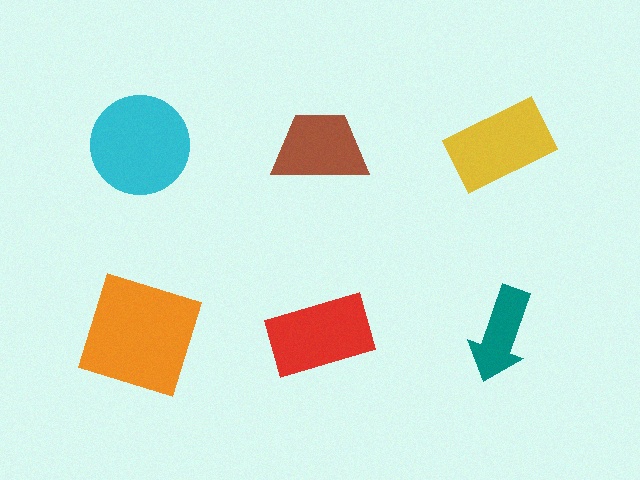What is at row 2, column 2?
A red rectangle.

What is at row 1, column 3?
A yellow rectangle.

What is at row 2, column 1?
An orange square.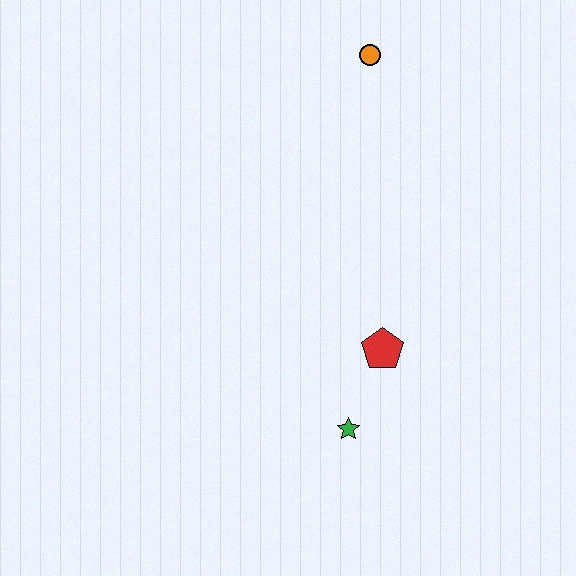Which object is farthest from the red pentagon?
The orange circle is farthest from the red pentagon.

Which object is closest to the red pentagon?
The green star is closest to the red pentagon.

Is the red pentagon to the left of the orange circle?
No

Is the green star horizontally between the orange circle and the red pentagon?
No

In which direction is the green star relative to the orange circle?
The green star is below the orange circle.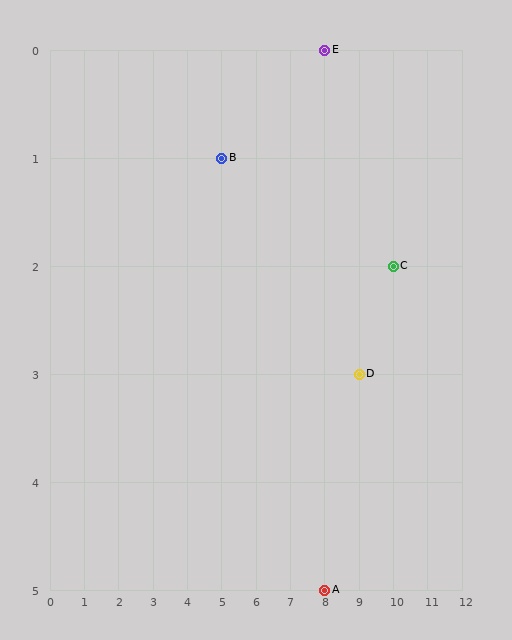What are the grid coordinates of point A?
Point A is at grid coordinates (8, 5).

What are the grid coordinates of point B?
Point B is at grid coordinates (5, 1).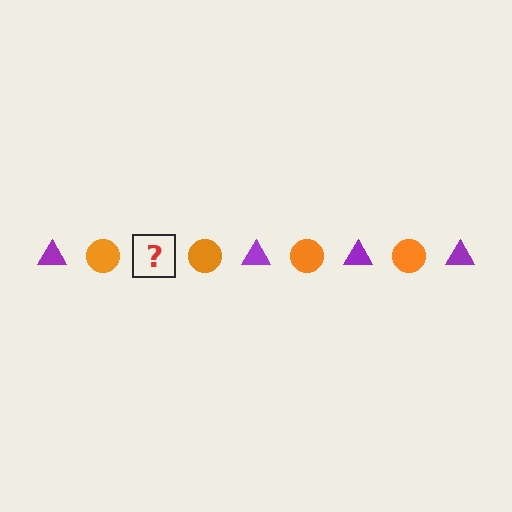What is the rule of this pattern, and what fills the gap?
The rule is that the pattern alternates between purple triangle and orange circle. The gap should be filled with a purple triangle.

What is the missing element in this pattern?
The missing element is a purple triangle.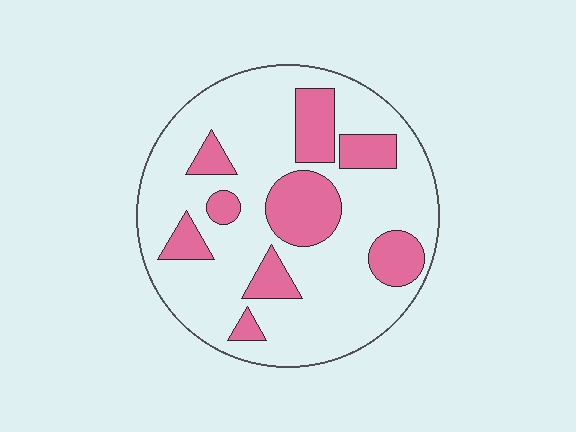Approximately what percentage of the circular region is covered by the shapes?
Approximately 25%.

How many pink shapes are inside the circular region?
9.